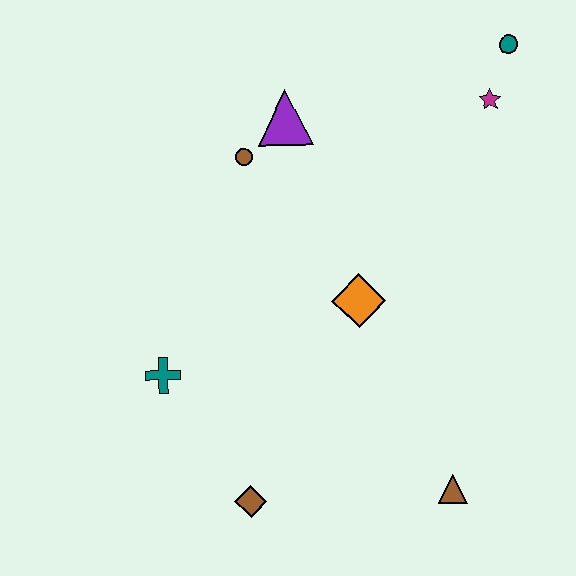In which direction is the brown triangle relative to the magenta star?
The brown triangle is below the magenta star.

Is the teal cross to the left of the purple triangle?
Yes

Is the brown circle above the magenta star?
No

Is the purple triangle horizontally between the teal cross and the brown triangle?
Yes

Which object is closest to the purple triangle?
The brown circle is closest to the purple triangle.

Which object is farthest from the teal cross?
The teal circle is farthest from the teal cross.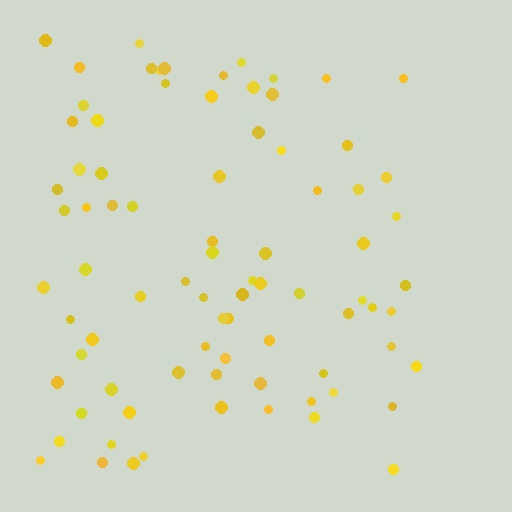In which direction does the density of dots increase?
From right to left, with the left side densest.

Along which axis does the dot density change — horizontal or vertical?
Horizontal.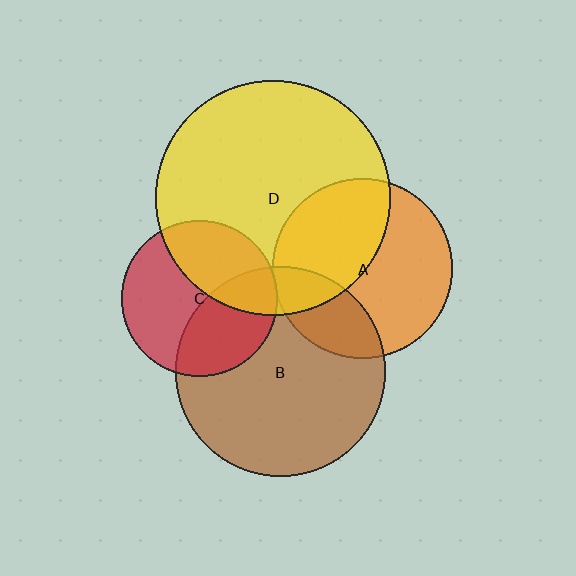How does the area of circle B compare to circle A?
Approximately 1.4 times.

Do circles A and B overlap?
Yes.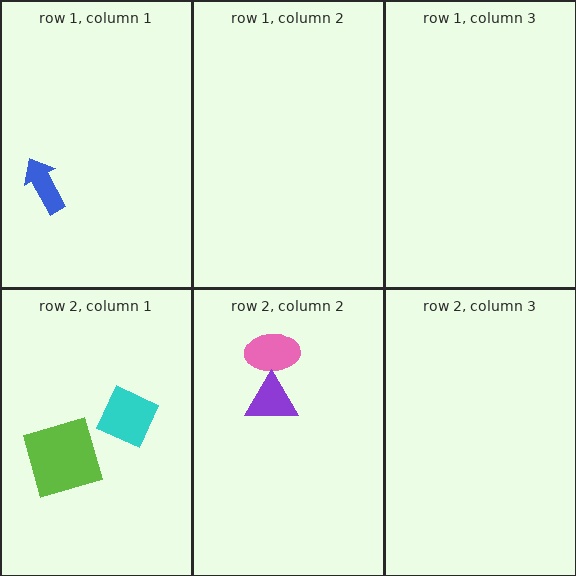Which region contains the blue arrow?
The row 1, column 1 region.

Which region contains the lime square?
The row 2, column 1 region.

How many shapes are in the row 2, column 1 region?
2.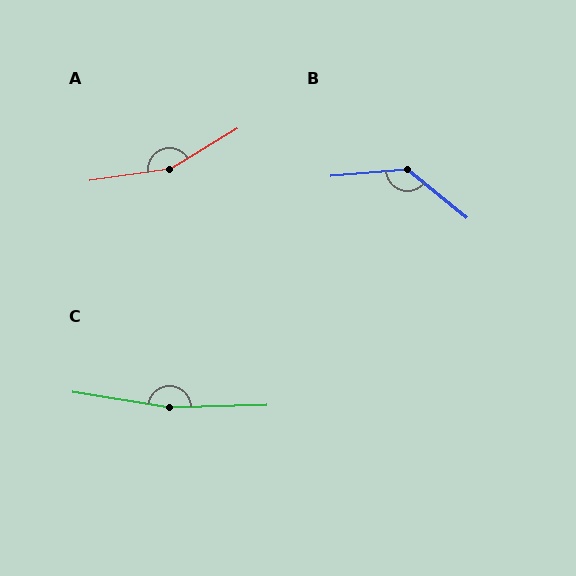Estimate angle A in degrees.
Approximately 157 degrees.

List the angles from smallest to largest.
B (136°), A (157°), C (169°).